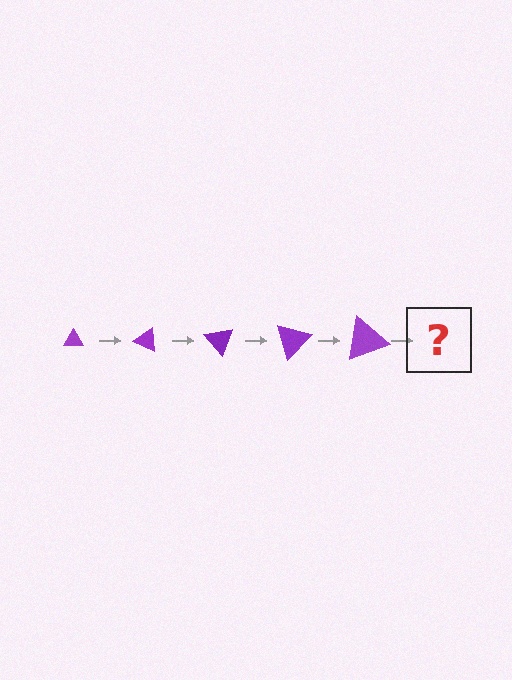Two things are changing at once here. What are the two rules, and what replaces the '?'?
The two rules are that the triangle grows larger each step and it rotates 25 degrees each step. The '?' should be a triangle, larger than the previous one and rotated 125 degrees from the start.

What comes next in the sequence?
The next element should be a triangle, larger than the previous one and rotated 125 degrees from the start.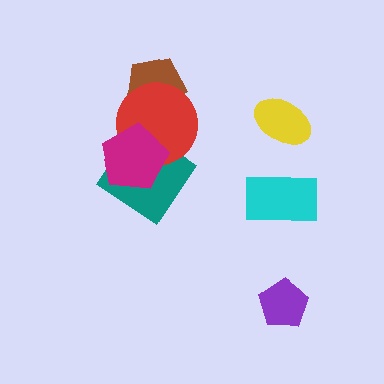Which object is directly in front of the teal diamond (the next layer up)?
The red circle is directly in front of the teal diamond.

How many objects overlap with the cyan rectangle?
0 objects overlap with the cyan rectangle.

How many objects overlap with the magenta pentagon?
2 objects overlap with the magenta pentagon.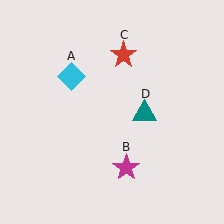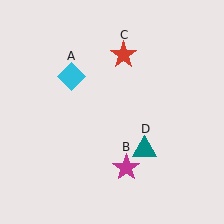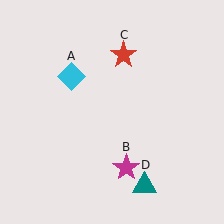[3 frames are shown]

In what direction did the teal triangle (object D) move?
The teal triangle (object D) moved down.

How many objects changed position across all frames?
1 object changed position: teal triangle (object D).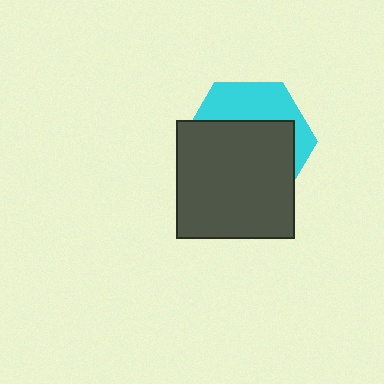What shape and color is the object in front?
The object in front is a dark gray square.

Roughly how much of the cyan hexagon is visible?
A small part of it is visible (roughly 34%).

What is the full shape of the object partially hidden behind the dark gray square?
The partially hidden object is a cyan hexagon.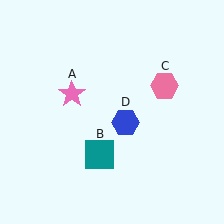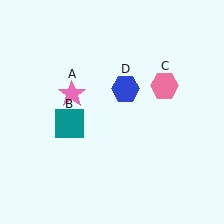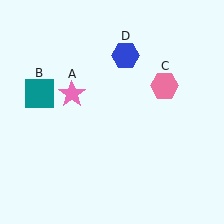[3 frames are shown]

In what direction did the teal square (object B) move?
The teal square (object B) moved up and to the left.